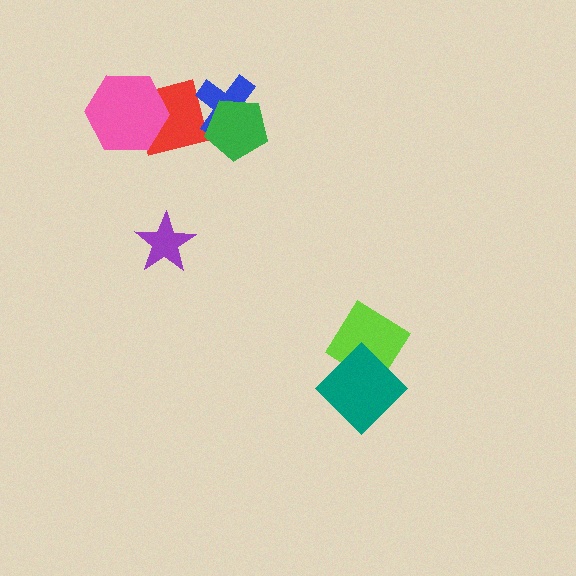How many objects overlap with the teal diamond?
1 object overlaps with the teal diamond.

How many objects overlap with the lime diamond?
1 object overlaps with the lime diamond.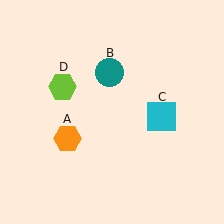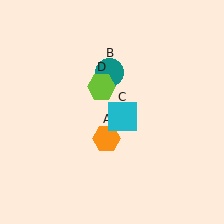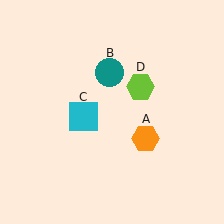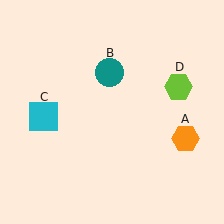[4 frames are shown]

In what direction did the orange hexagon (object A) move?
The orange hexagon (object A) moved right.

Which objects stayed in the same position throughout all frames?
Teal circle (object B) remained stationary.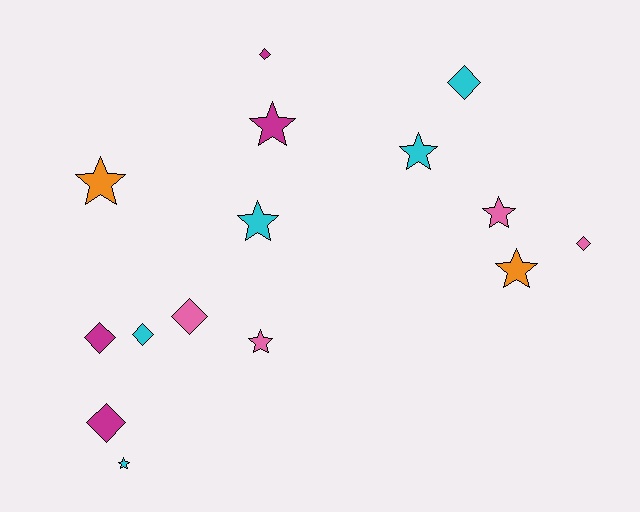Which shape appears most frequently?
Star, with 8 objects.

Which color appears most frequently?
Cyan, with 5 objects.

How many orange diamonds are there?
There are no orange diamonds.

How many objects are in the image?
There are 15 objects.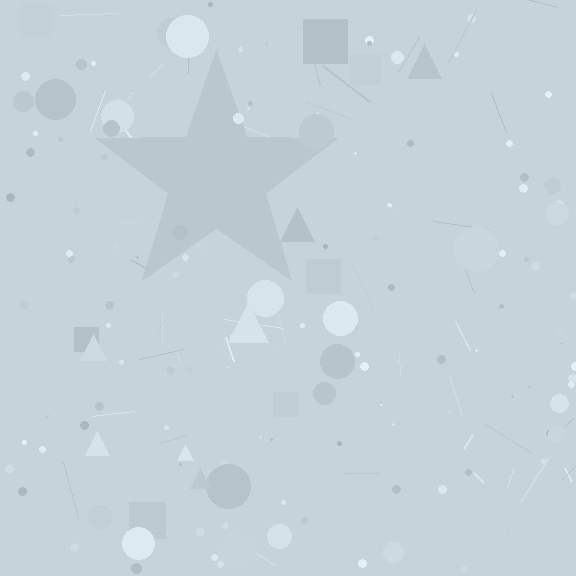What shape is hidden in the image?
A star is hidden in the image.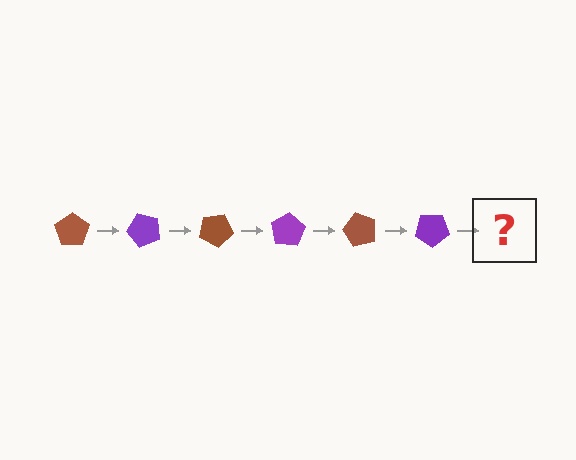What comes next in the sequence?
The next element should be a brown pentagon, rotated 300 degrees from the start.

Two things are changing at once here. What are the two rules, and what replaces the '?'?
The two rules are that it rotates 50 degrees each step and the color cycles through brown and purple. The '?' should be a brown pentagon, rotated 300 degrees from the start.